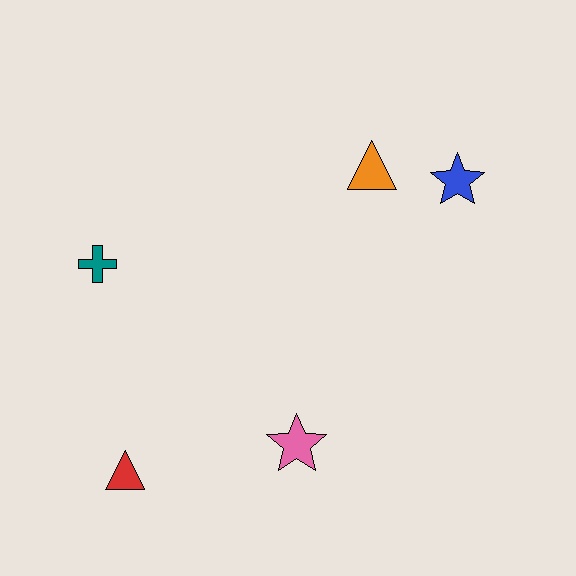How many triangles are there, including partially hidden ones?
There are 2 triangles.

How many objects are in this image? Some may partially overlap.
There are 5 objects.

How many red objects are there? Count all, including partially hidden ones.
There is 1 red object.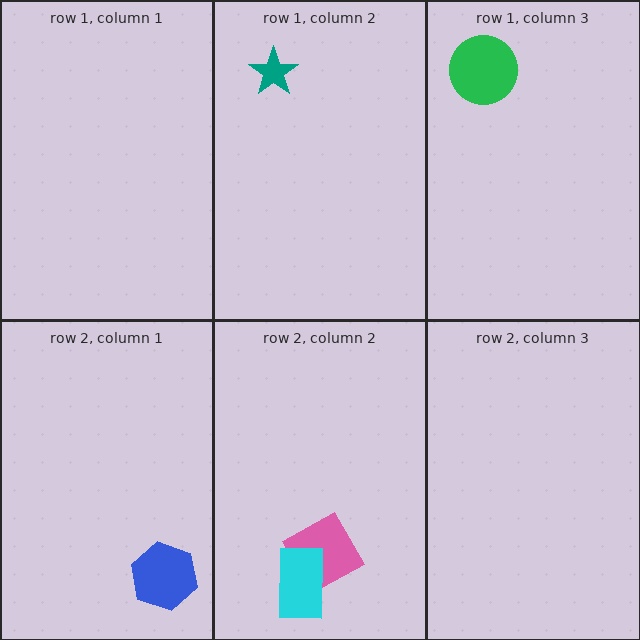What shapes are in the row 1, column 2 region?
The teal star.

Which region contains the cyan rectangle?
The row 2, column 2 region.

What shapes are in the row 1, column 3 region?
The green circle.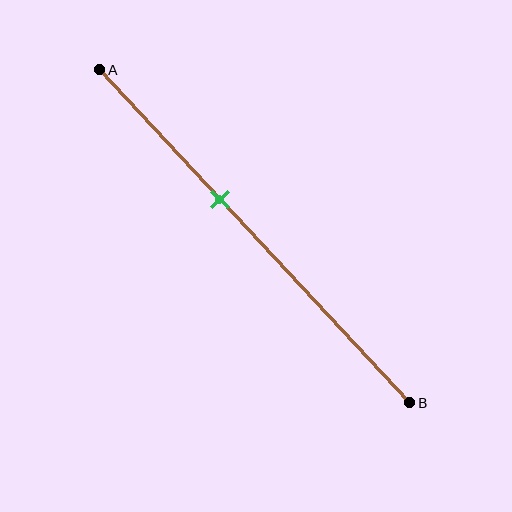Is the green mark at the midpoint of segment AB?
No, the mark is at about 40% from A, not at the 50% midpoint.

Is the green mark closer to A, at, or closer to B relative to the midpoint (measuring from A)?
The green mark is closer to point A than the midpoint of segment AB.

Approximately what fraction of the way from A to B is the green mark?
The green mark is approximately 40% of the way from A to B.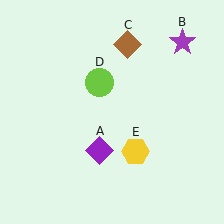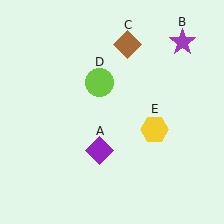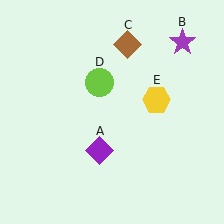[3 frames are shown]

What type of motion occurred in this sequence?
The yellow hexagon (object E) rotated counterclockwise around the center of the scene.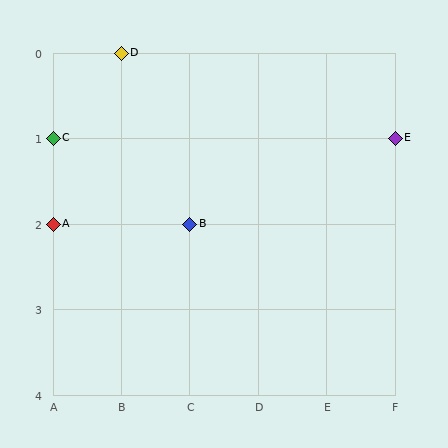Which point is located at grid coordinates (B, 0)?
Point D is at (B, 0).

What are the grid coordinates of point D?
Point D is at grid coordinates (B, 0).